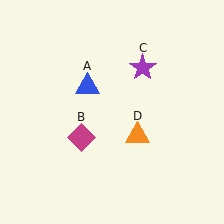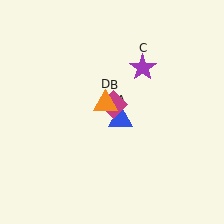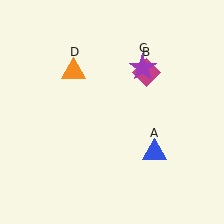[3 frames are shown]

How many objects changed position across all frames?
3 objects changed position: blue triangle (object A), magenta diamond (object B), orange triangle (object D).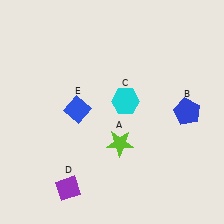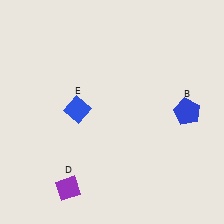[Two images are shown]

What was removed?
The lime star (A), the cyan hexagon (C) were removed in Image 2.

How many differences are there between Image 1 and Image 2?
There are 2 differences between the two images.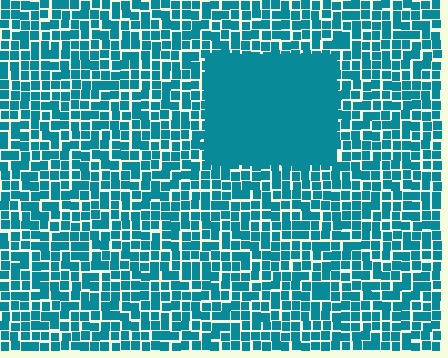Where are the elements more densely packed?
The elements are more densely packed inside the rectangle boundary.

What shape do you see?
I see a rectangle.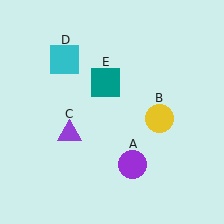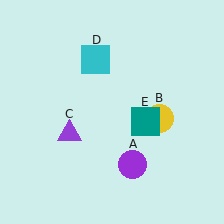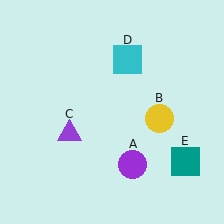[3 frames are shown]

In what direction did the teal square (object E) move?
The teal square (object E) moved down and to the right.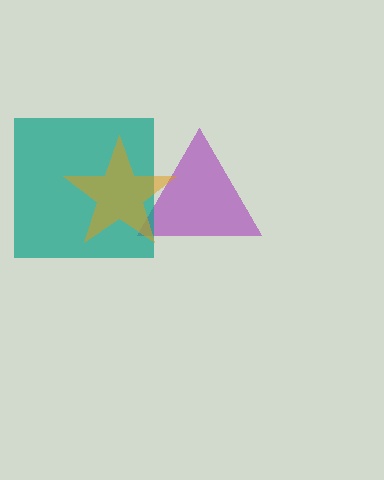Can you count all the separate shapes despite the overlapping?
Yes, there are 3 separate shapes.